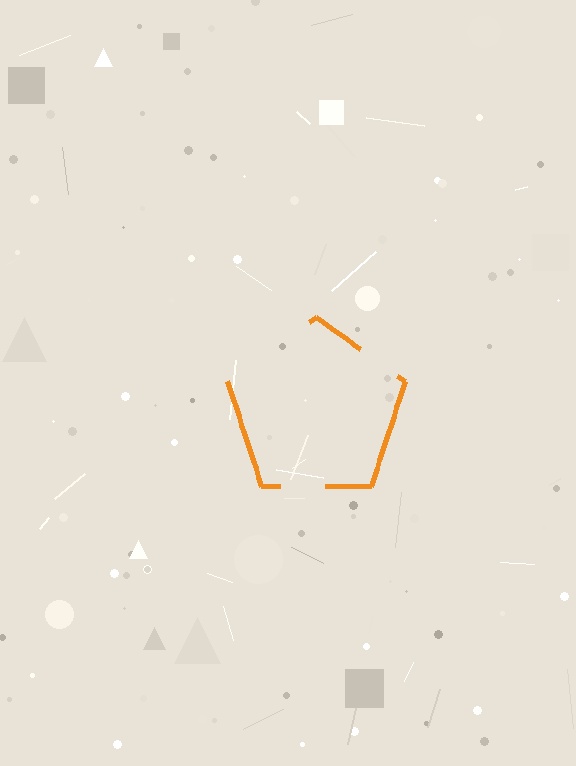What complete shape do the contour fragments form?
The contour fragments form a pentagon.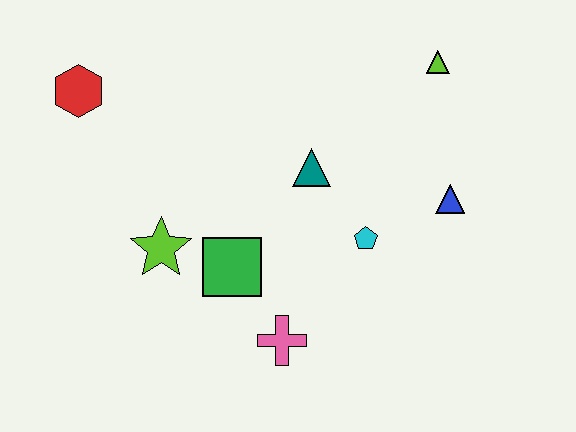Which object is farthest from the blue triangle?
The red hexagon is farthest from the blue triangle.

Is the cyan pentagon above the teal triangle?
No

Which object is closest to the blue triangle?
The cyan pentagon is closest to the blue triangle.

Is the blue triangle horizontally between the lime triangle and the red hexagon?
No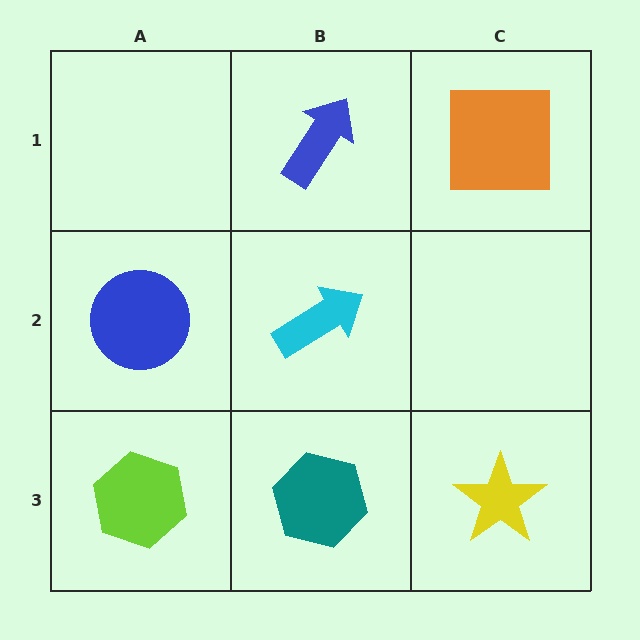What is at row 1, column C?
An orange square.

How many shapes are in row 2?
2 shapes.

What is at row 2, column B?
A cyan arrow.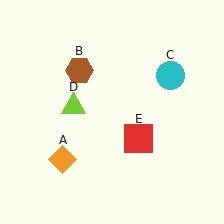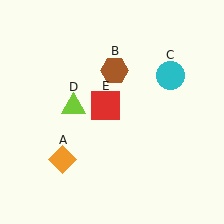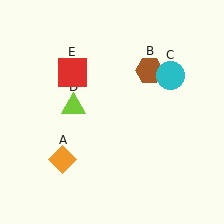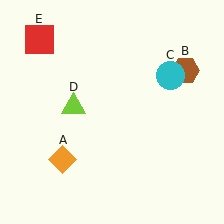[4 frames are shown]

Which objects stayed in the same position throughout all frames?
Orange diamond (object A) and cyan circle (object C) and lime triangle (object D) remained stationary.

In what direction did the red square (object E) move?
The red square (object E) moved up and to the left.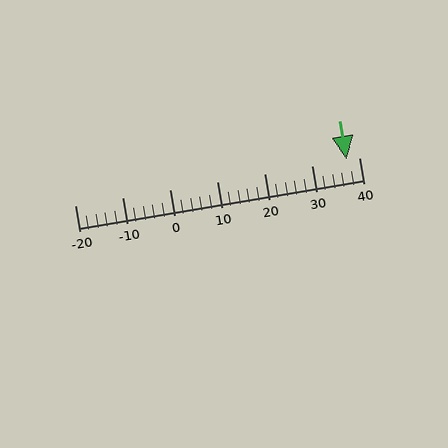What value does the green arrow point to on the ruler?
The green arrow points to approximately 37.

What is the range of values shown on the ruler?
The ruler shows values from -20 to 40.